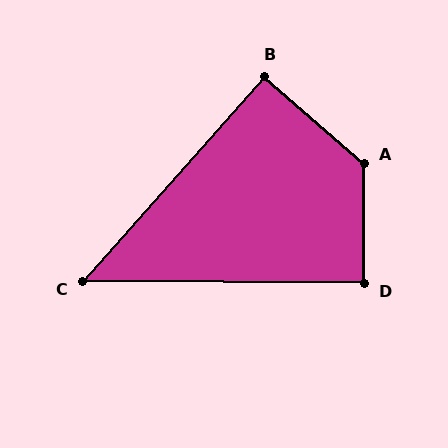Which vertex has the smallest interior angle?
C, at approximately 49 degrees.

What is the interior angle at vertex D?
Approximately 89 degrees (approximately right).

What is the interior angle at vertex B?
Approximately 91 degrees (approximately right).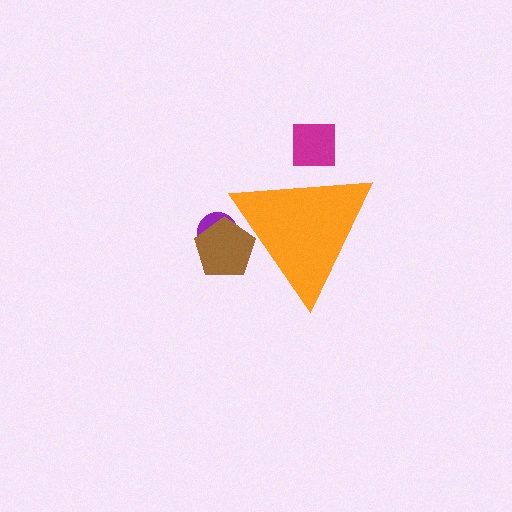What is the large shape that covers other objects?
An orange triangle.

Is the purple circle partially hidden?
Yes, the purple circle is partially hidden behind the orange triangle.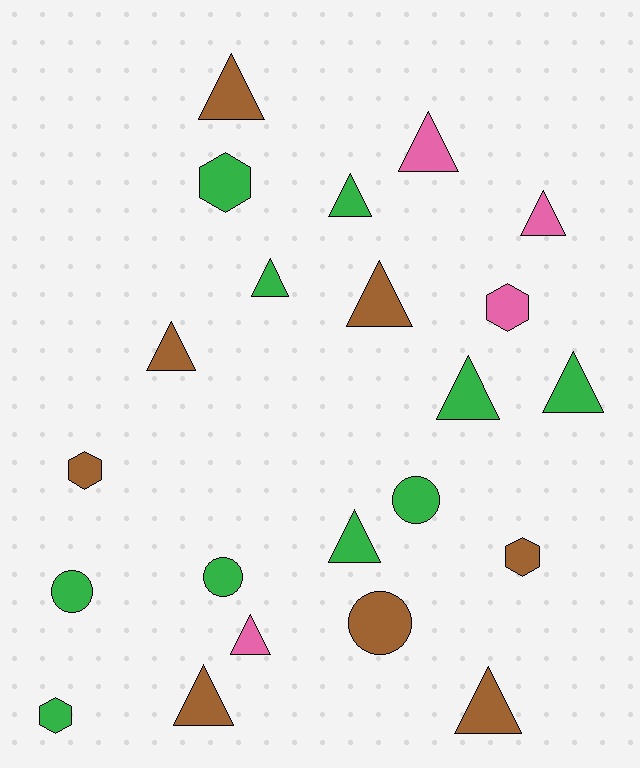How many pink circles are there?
There are no pink circles.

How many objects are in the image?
There are 22 objects.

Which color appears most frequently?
Green, with 10 objects.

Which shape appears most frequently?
Triangle, with 13 objects.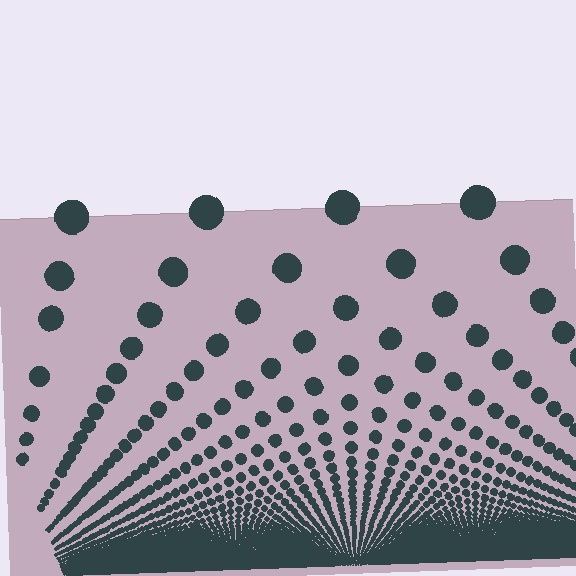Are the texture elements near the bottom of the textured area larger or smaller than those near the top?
Smaller. The gradient is inverted — elements near the bottom are smaller and denser.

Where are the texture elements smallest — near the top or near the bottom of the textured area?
Near the bottom.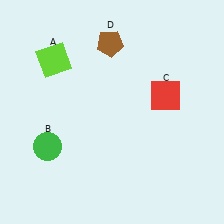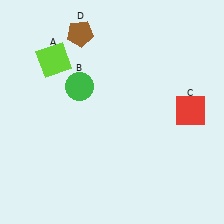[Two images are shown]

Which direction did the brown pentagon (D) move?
The brown pentagon (D) moved left.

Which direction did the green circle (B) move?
The green circle (B) moved up.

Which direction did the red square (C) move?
The red square (C) moved right.